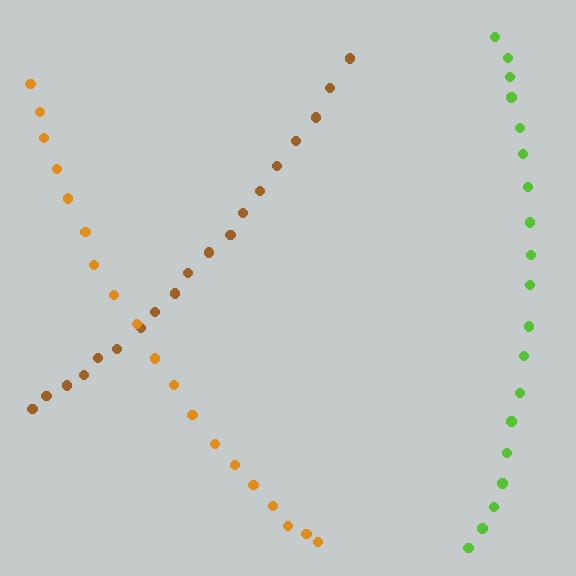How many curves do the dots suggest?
There are 3 distinct paths.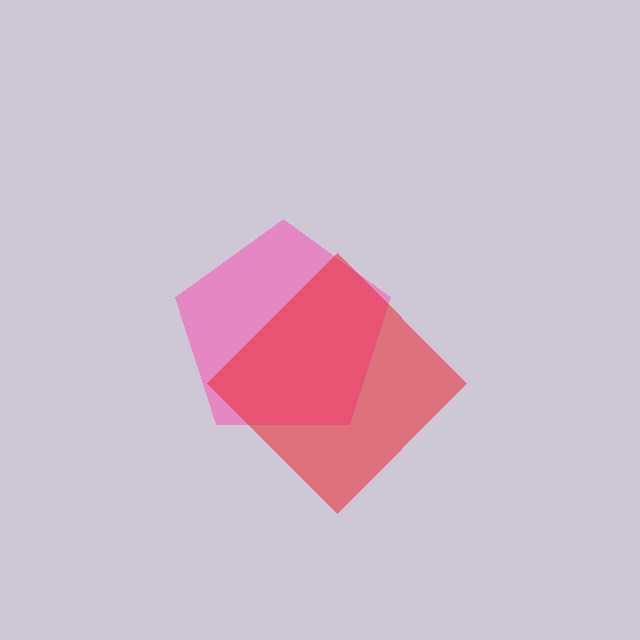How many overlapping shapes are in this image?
There are 2 overlapping shapes in the image.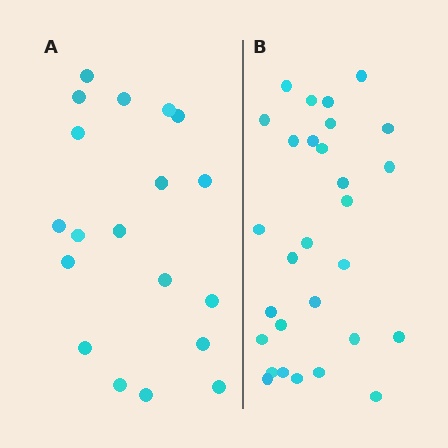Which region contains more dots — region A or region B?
Region B (the right region) has more dots.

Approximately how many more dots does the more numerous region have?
Region B has roughly 10 or so more dots than region A.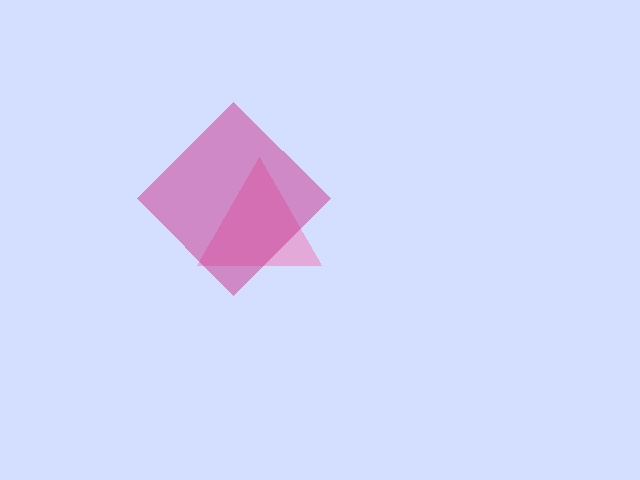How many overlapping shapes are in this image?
There are 2 overlapping shapes in the image.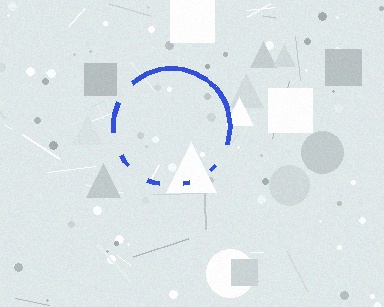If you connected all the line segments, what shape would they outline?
They would outline a circle.